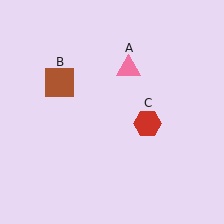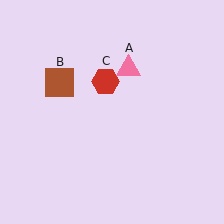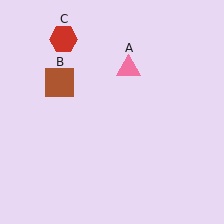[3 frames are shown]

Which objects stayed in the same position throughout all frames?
Pink triangle (object A) and brown square (object B) remained stationary.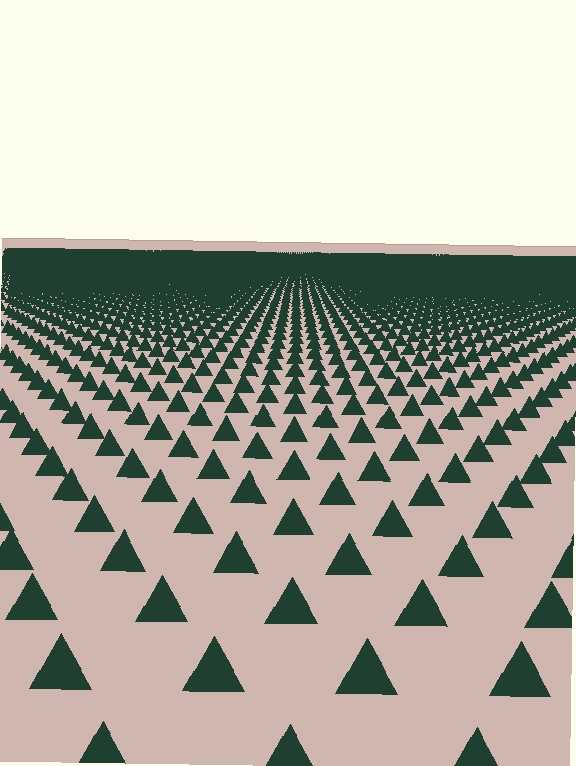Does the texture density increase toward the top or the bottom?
Density increases toward the top.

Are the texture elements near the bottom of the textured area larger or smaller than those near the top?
Larger. Near the bottom, elements are closer to the viewer and appear at a bigger on-screen size.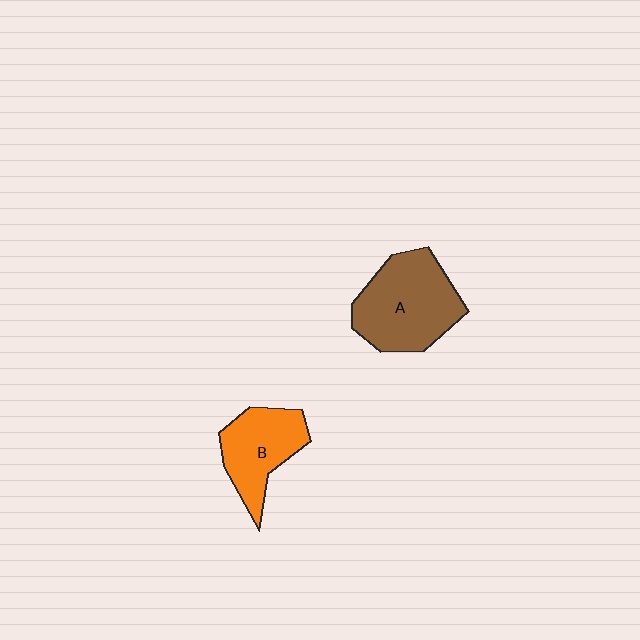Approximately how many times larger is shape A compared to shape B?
Approximately 1.4 times.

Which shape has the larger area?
Shape A (brown).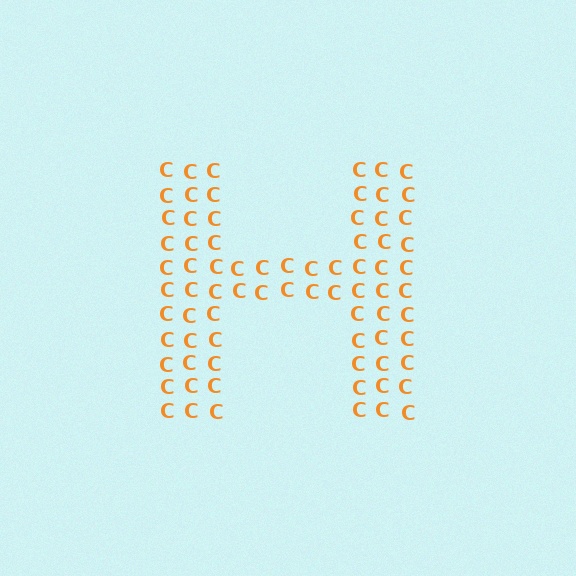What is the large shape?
The large shape is the letter H.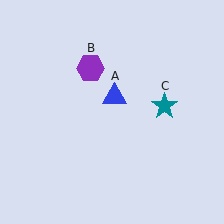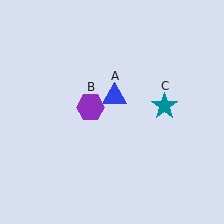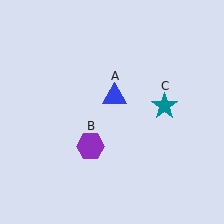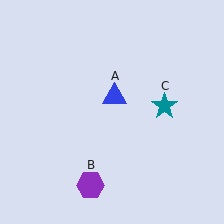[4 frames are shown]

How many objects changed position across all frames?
1 object changed position: purple hexagon (object B).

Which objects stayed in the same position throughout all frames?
Blue triangle (object A) and teal star (object C) remained stationary.